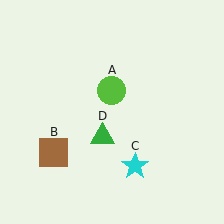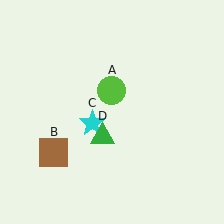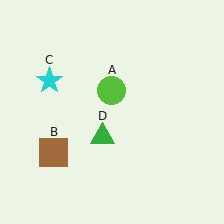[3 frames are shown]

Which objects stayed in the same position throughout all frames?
Lime circle (object A) and brown square (object B) and green triangle (object D) remained stationary.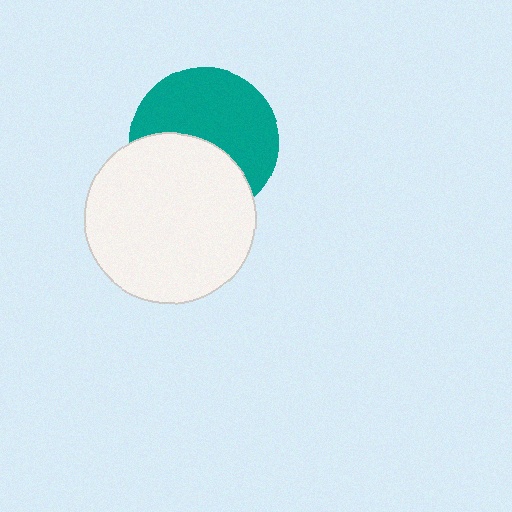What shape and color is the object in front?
The object in front is a white circle.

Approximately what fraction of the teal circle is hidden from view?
Roughly 43% of the teal circle is hidden behind the white circle.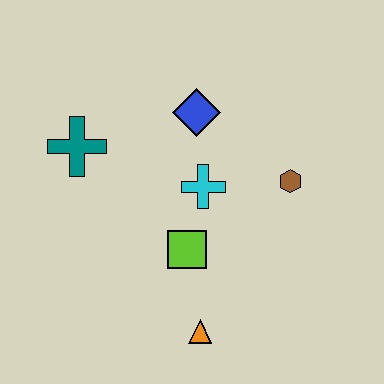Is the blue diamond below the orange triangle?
No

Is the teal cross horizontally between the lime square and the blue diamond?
No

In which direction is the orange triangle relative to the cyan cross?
The orange triangle is below the cyan cross.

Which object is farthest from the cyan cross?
The orange triangle is farthest from the cyan cross.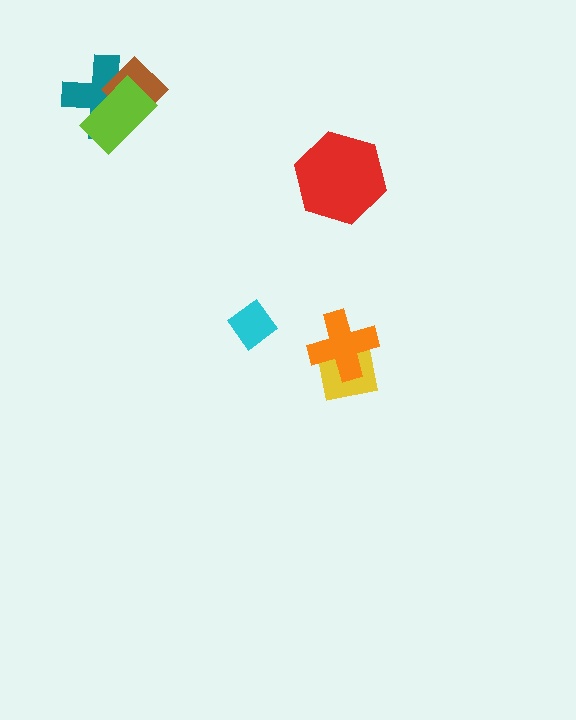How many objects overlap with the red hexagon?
0 objects overlap with the red hexagon.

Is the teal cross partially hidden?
Yes, it is partially covered by another shape.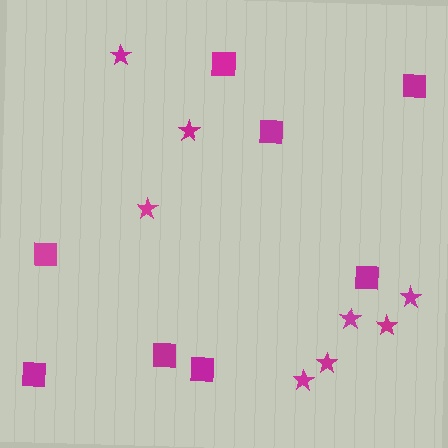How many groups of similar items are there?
There are 2 groups: one group of stars (8) and one group of squares (8).